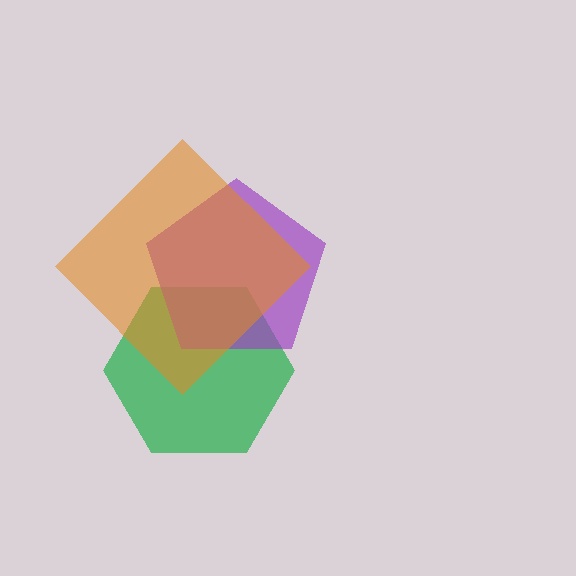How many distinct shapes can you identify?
There are 3 distinct shapes: a green hexagon, a purple pentagon, an orange diamond.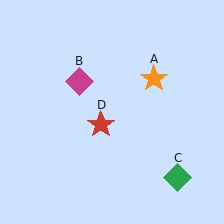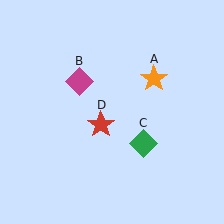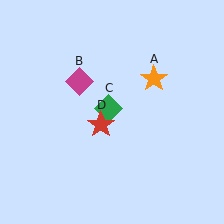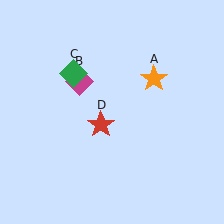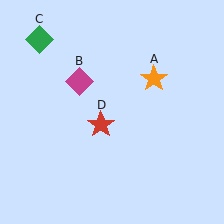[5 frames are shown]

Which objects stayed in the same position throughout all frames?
Orange star (object A) and magenta diamond (object B) and red star (object D) remained stationary.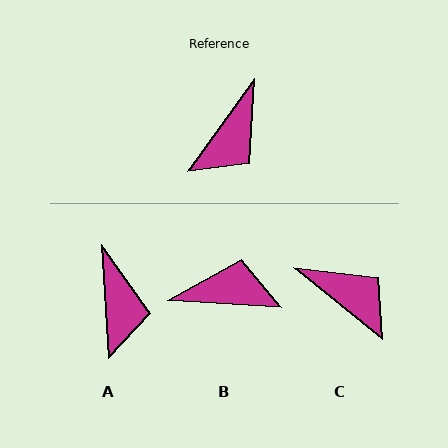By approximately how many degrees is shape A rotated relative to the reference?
Approximately 39 degrees counter-clockwise.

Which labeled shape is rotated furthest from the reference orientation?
B, about 122 degrees away.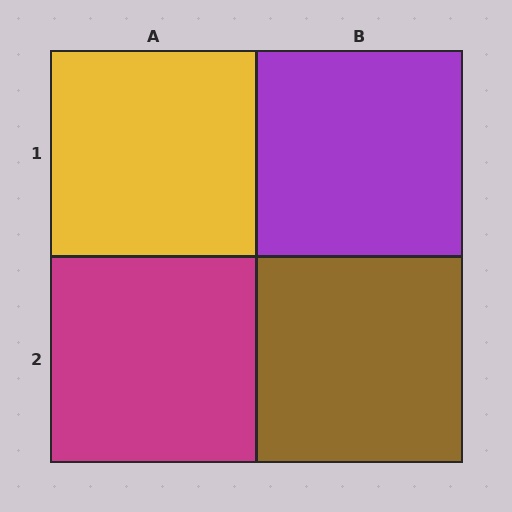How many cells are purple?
1 cell is purple.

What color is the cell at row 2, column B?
Brown.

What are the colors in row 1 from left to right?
Yellow, purple.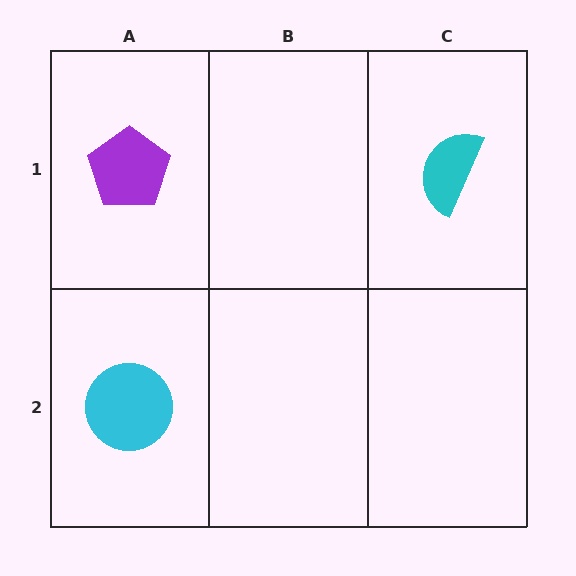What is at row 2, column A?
A cyan circle.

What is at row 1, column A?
A purple pentagon.